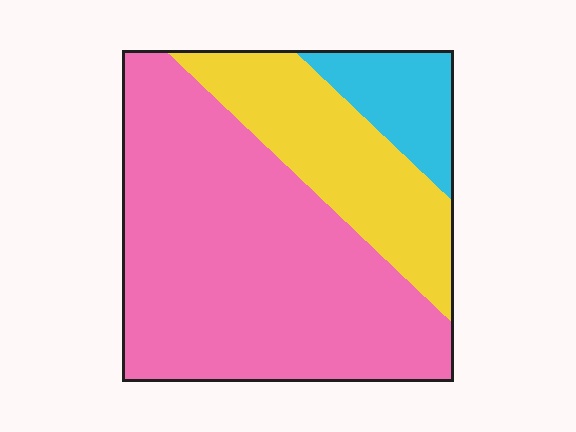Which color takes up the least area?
Cyan, at roughly 10%.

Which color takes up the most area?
Pink, at roughly 65%.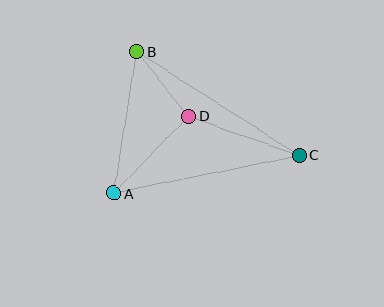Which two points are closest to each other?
Points B and D are closest to each other.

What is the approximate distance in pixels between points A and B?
The distance between A and B is approximately 143 pixels.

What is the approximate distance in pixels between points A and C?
The distance between A and C is approximately 189 pixels.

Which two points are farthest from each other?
Points B and C are farthest from each other.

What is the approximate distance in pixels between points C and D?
The distance between C and D is approximately 117 pixels.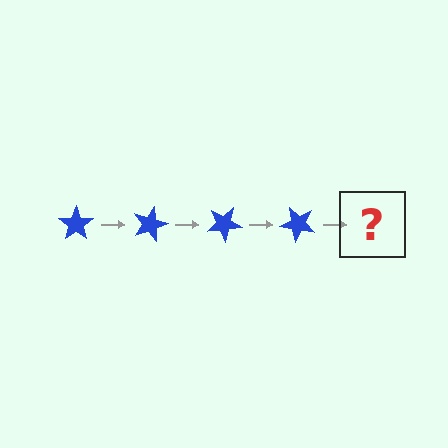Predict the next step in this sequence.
The next step is a blue star rotated 60 degrees.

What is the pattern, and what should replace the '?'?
The pattern is that the star rotates 15 degrees each step. The '?' should be a blue star rotated 60 degrees.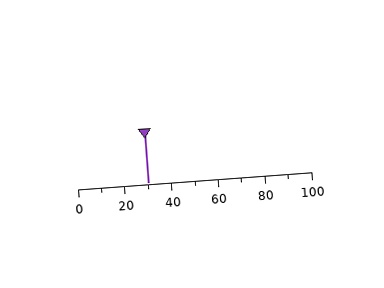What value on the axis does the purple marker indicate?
The marker indicates approximately 30.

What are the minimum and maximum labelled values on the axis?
The axis runs from 0 to 100.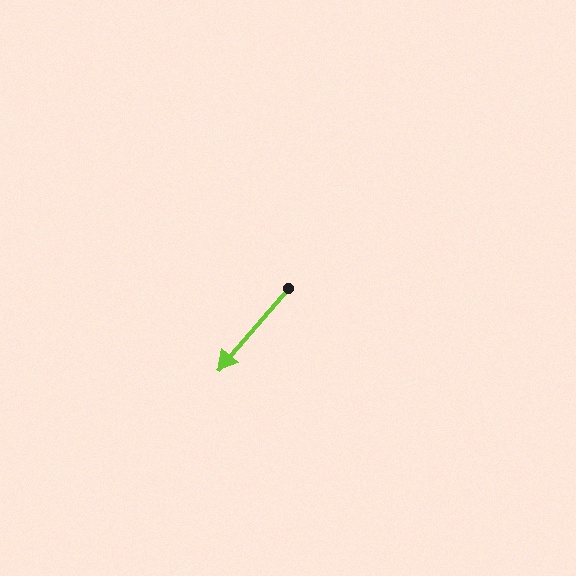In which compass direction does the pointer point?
Southwest.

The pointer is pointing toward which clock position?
Roughly 7 o'clock.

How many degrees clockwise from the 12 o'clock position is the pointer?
Approximately 221 degrees.